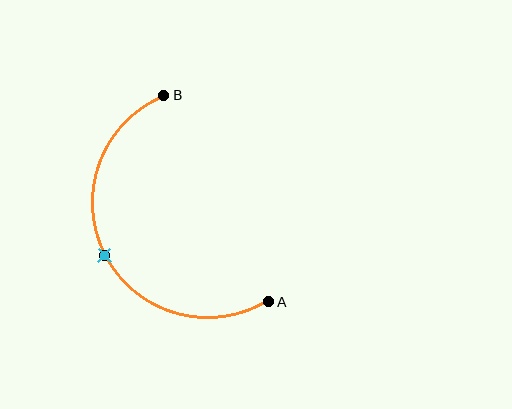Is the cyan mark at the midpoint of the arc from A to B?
Yes. The cyan mark lies on the arc at equal arc-length from both A and B — it is the arc midpoint.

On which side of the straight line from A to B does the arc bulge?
The arc bulges to the left of the straight line connecting A and B.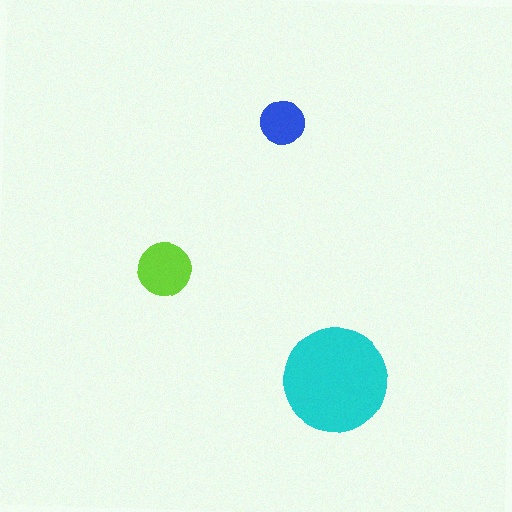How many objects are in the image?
There are 3 objects in the image.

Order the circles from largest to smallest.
the cyan one, the lime one, the blue one.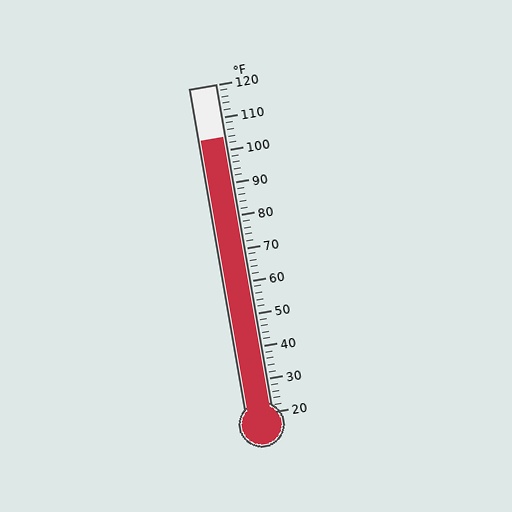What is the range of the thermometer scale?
The thermometer scale ranges from 20°F to 120°F.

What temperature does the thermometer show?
The thermometer shows approximately 104°F.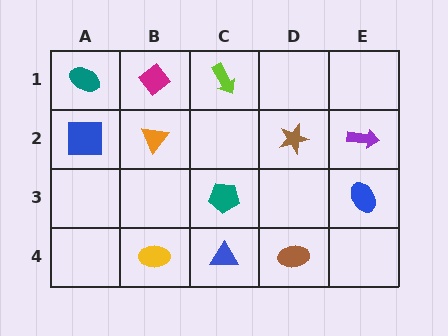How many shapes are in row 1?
3 shapes.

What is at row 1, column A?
A teal ellipse.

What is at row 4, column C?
A blue triangle.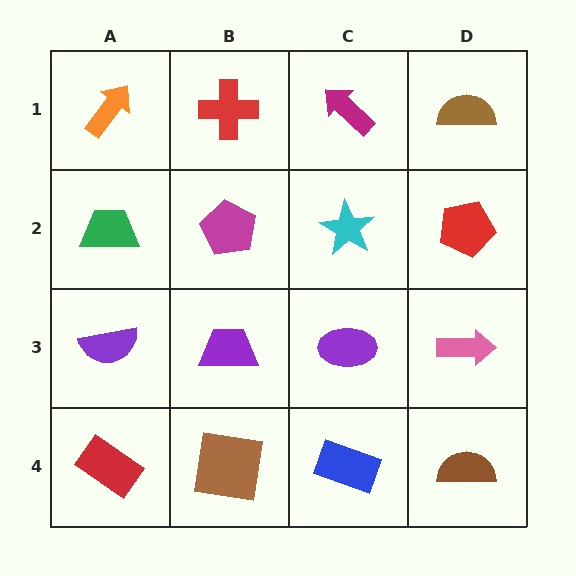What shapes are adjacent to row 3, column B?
A magenta pentagon (row 2, column B), a brown square (row 4, column B), a purple semicircle (row 3, column A), a purple ellipse (row 3, column C).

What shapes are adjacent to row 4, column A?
A purple semicircle (row 3, column A), a brown square (row 4, column B).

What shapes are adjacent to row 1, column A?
A green trapezoid (row 2, column A), a red cross (row 1, column B).